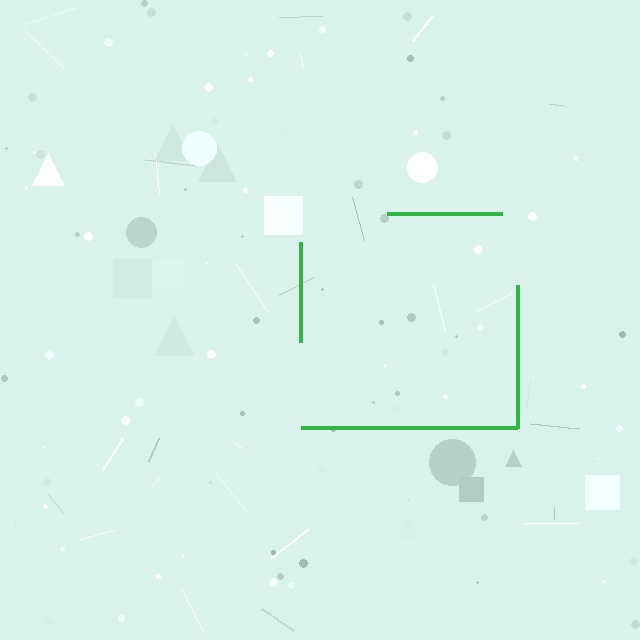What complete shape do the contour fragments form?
The contour fragments form a square.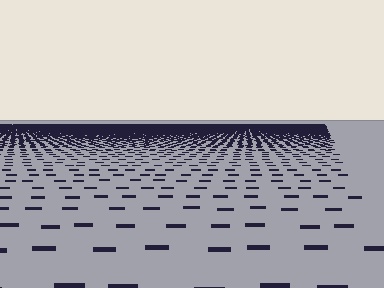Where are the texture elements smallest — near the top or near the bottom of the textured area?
Near the top.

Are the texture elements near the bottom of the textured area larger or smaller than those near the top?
Larger. Near the bottom, elements are closer to the viewer and appear at a bigger on-screen size.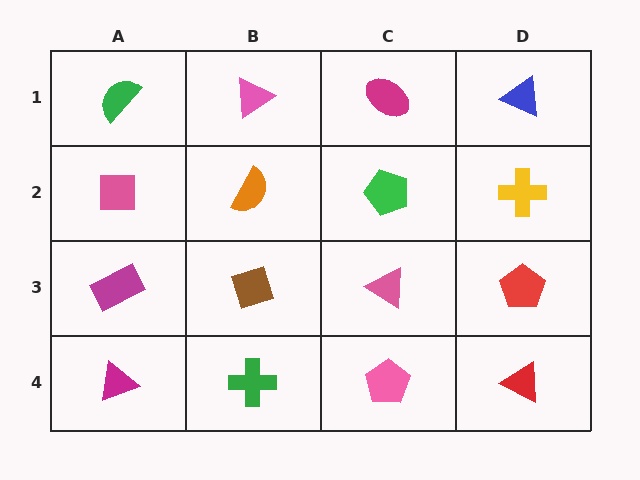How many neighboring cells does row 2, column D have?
3.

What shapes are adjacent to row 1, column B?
An orange semicircle (row 2, column B), a green semicircle (row 1, column A), a magenta ellipse (row 1, column C).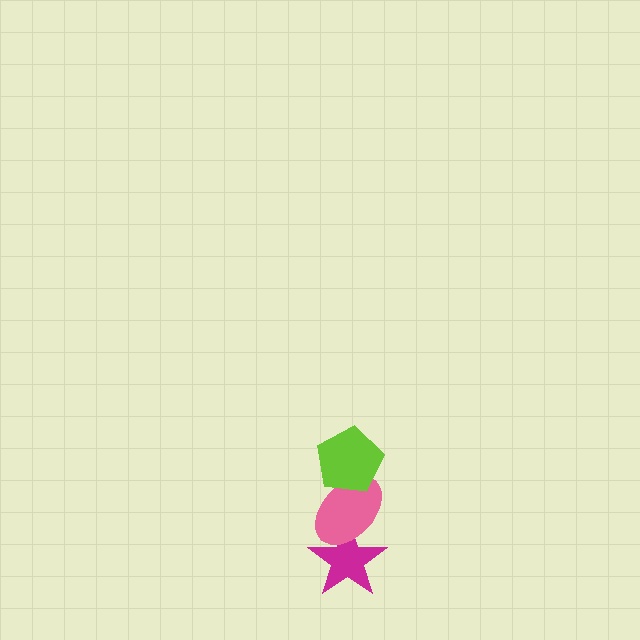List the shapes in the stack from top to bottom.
From top to bottom: the lime pentagon, the pink ellipse, the magenta star.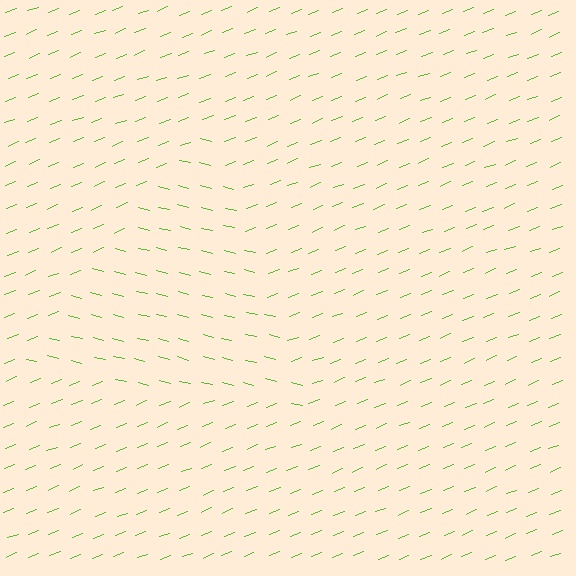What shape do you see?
I see a triangle.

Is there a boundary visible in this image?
Yes, there is a texture boundary formed by a change in line orientation.